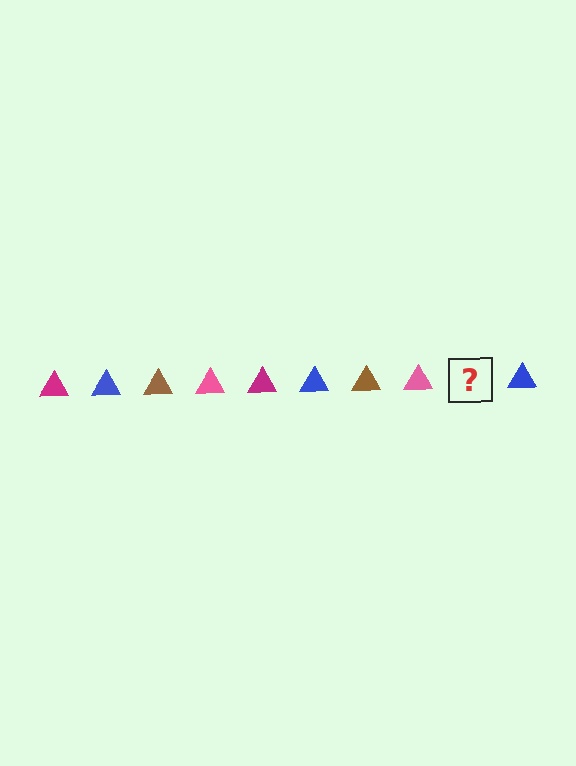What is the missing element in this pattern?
The missing element is a magenta triangle.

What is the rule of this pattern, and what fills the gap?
The rule is that the pattern cycles through magenta, blue, brown, pink triangles. The gap should be filled with a magenta triangle.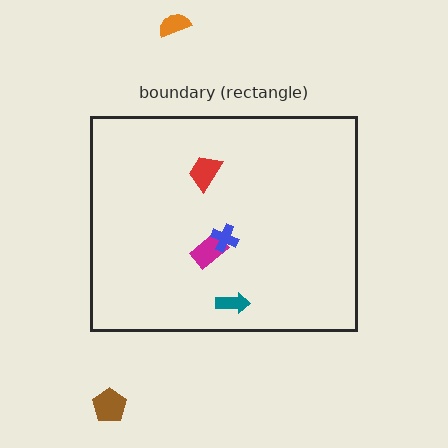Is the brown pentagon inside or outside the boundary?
Outside.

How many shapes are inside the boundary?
4 inside, 2 outside.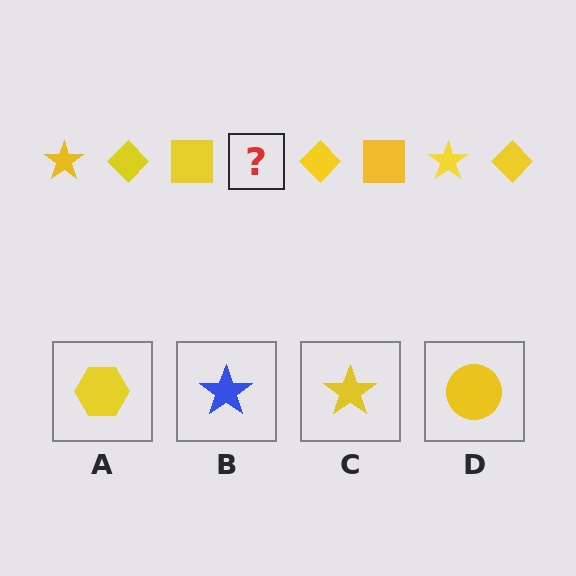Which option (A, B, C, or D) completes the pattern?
C.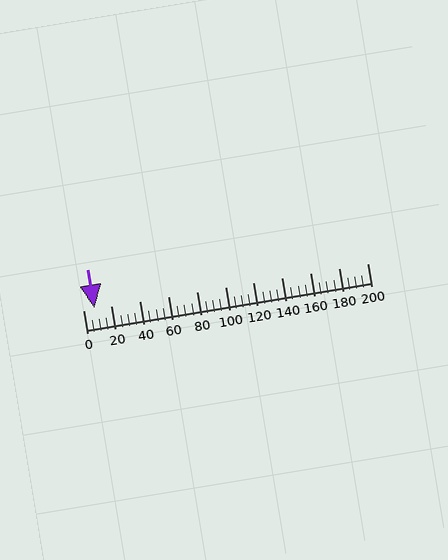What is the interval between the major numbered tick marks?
The major tick marks are spaced 20 units apart.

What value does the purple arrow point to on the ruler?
The purple arrow points to approximately 8.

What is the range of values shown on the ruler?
The ruler shows values from 0 to 200.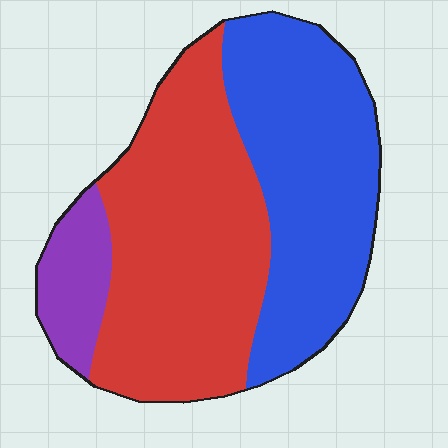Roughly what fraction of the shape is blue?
Blue covers 41% of the shape.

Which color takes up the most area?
Red, at roughly 50%.